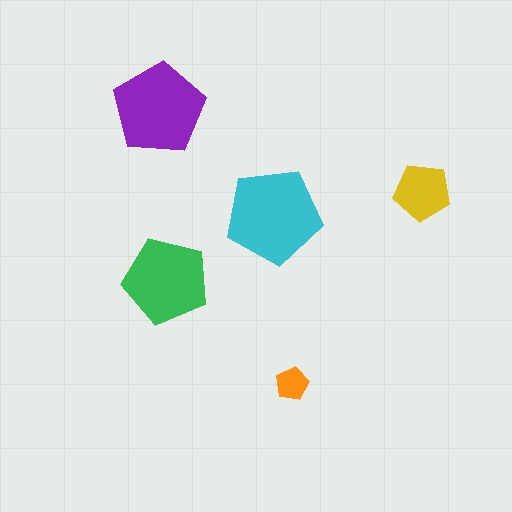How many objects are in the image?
There are 5 objects in the image.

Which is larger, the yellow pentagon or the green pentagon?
The green one.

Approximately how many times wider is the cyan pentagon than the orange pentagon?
About 3 times wider.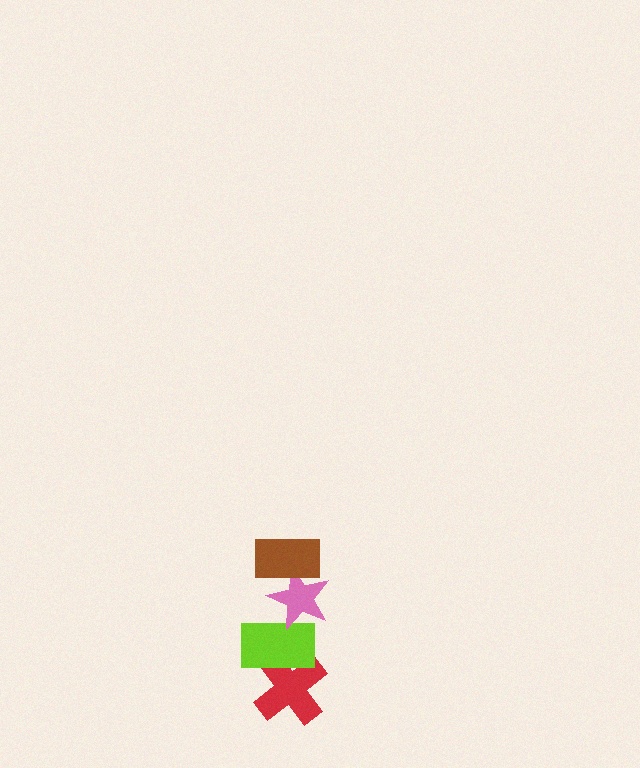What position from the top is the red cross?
The red cross is 4th from the top.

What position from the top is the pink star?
The pink star is 2nd from the top.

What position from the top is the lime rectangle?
The lime rectangle is 3rd from the top.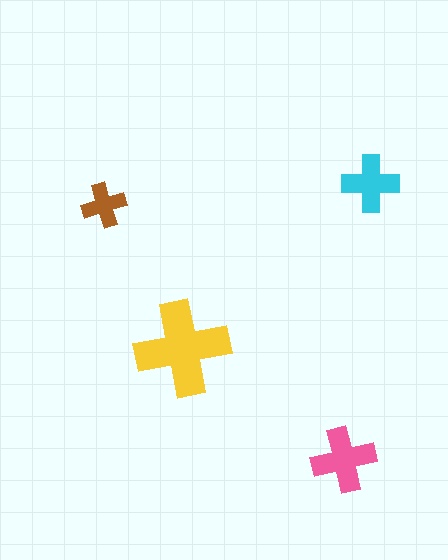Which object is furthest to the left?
The brown cross is leftmost.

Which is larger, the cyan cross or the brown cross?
The cyan one.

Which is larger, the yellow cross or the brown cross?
The yellow one.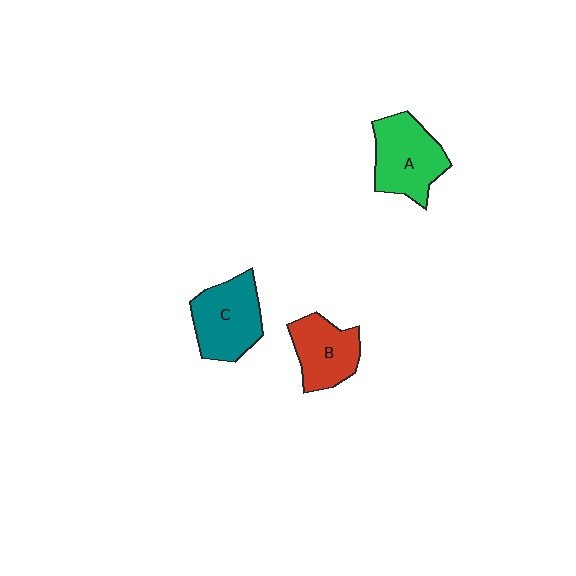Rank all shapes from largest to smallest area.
From largest to smallest: A (green), C (teal), B (red).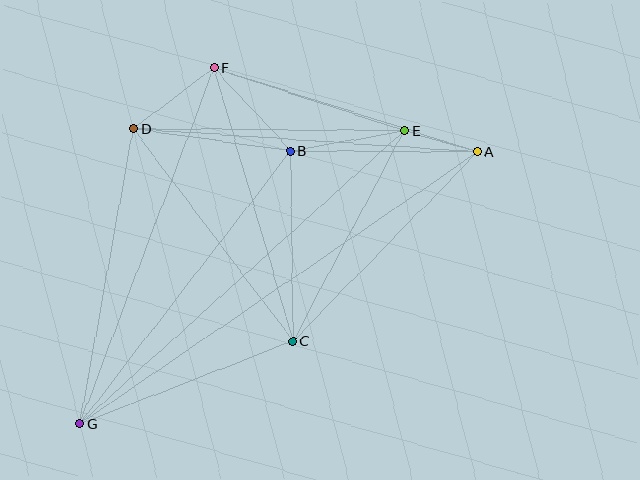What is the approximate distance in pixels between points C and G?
The distance between C and G is approximately 228 pixels.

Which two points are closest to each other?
Points A and E are closest to each other.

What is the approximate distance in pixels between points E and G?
The distance between E and G is approximately 437 pixels.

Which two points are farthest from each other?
Points A and G are farthest from each other.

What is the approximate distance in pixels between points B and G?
The distance between B and G is approximately 345 pixels.